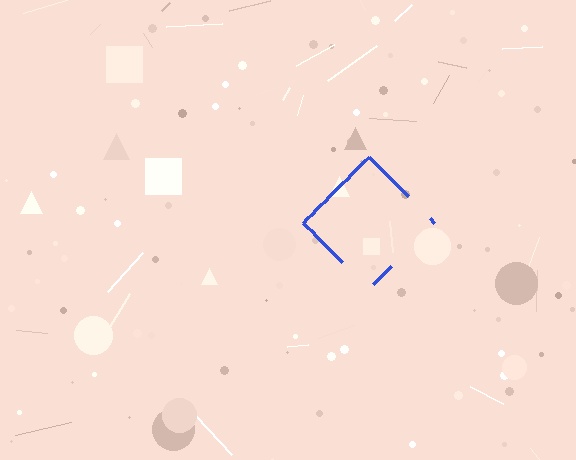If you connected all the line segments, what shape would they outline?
They would outline a diamond.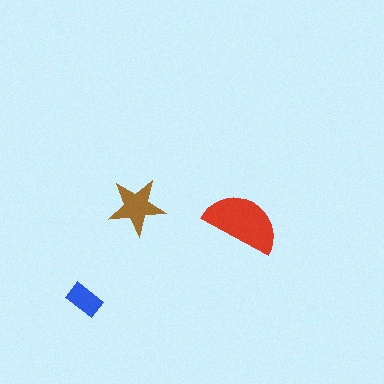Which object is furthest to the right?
The red semicircle is rightmost.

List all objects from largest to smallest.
The red semicircle, the brown star, the blue rectangle.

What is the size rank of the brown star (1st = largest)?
2nd.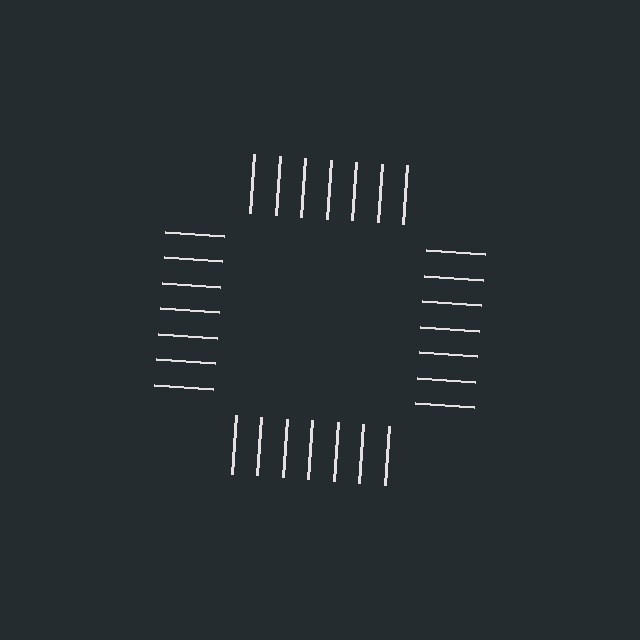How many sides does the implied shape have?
4 sides — the line-ends trace a square.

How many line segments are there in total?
28 — 7 along each of the 4 edges.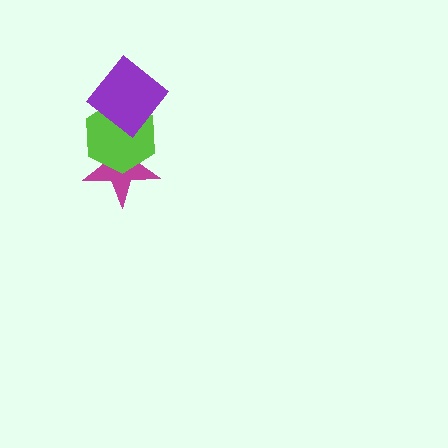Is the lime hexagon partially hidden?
Yes, it is partially covered by another shape.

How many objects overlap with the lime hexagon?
2 objects overlap with the lime hexagon.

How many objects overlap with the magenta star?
2 objects overlap with the magenta star.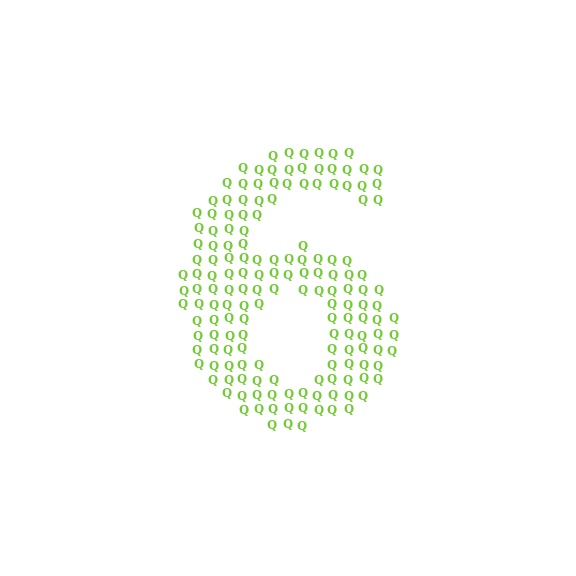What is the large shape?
The large shape is the digit 6.